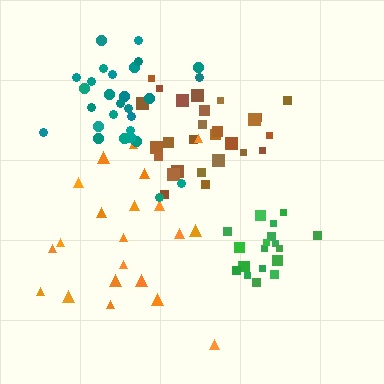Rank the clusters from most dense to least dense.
green, teal, brown, orange.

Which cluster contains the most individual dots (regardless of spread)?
Teal (28).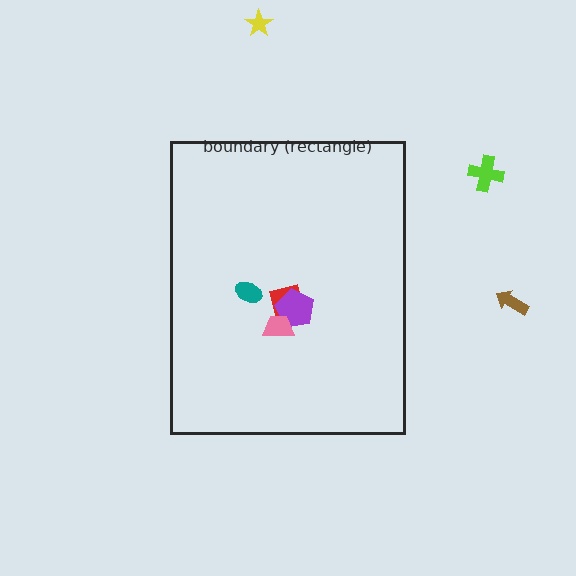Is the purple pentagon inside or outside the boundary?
Inside.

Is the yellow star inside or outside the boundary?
Outside.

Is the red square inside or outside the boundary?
Inside.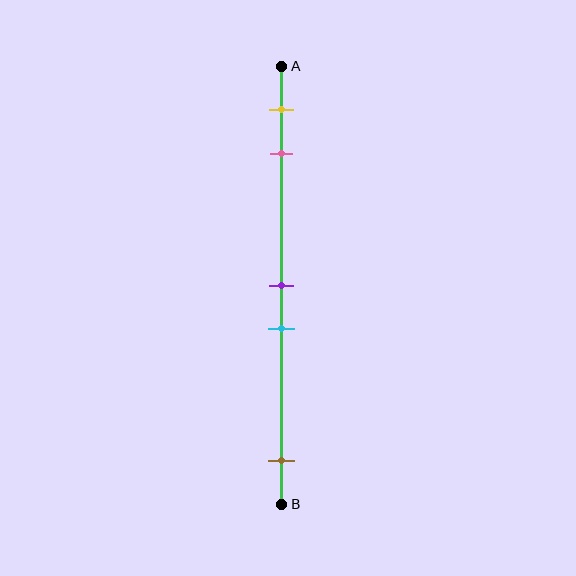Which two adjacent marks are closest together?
The purple and cyan marks are the closest adjacent pair.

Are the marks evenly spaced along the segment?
No, the marks are not evenly spaced.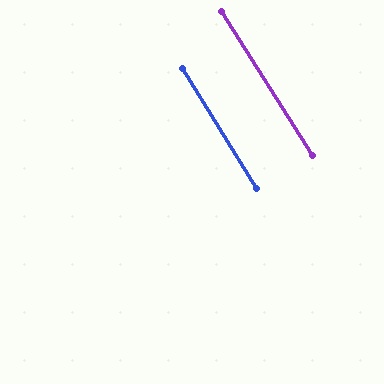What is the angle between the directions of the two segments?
Approximately 0 degrees.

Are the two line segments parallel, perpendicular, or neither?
Parallel — their directions differ by only 0.4°.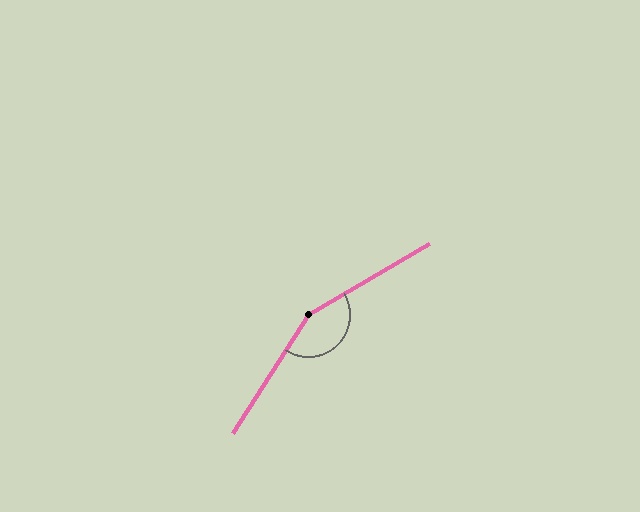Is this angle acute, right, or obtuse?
It is obtuse.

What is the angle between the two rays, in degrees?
Approximately 154 degrees.